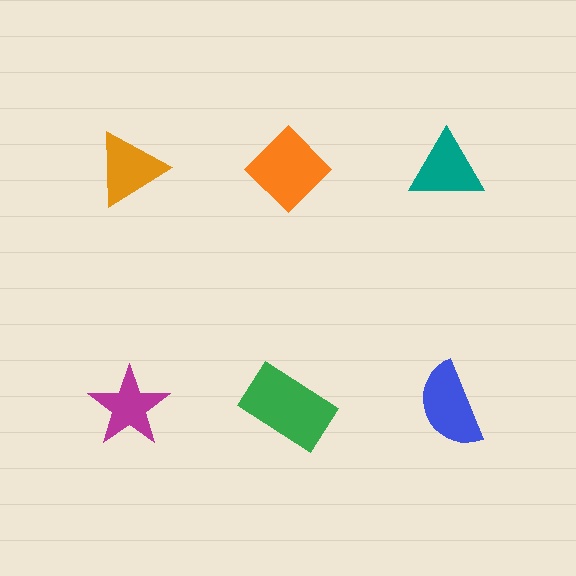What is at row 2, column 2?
A green rectangle.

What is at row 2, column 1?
A magenta star.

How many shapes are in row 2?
3 shapes.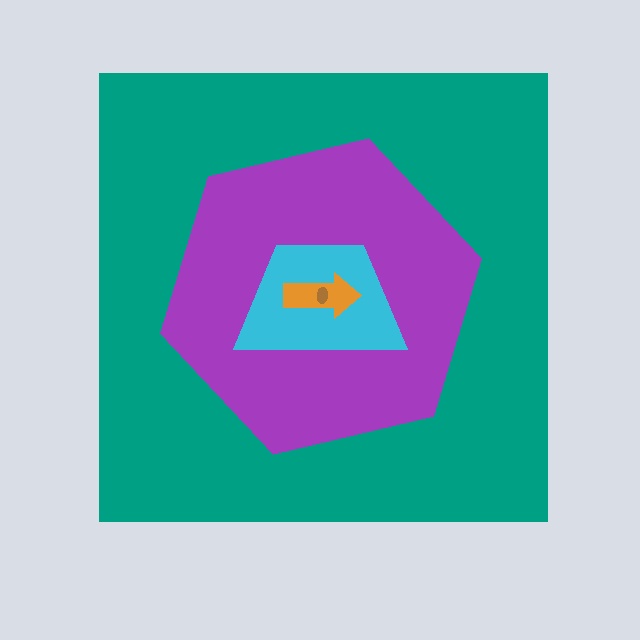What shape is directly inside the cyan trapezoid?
The orange arrow.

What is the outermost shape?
The teal square.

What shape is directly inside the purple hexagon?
The cyan trapezoid.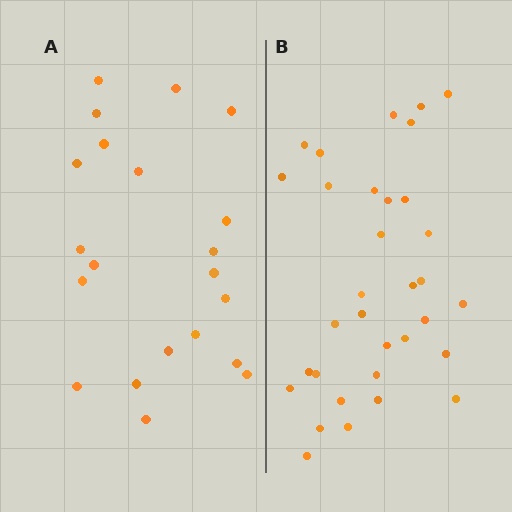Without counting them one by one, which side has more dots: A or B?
Region B (the right region) has more dots.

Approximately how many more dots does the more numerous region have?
Region B has roughly 12 or so more dots than region A.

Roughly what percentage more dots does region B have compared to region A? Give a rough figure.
About 55% more.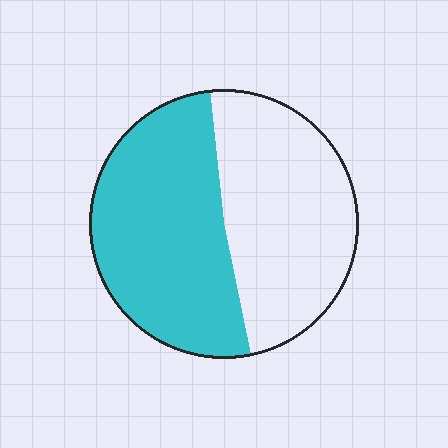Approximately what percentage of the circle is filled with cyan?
Approximately 50%.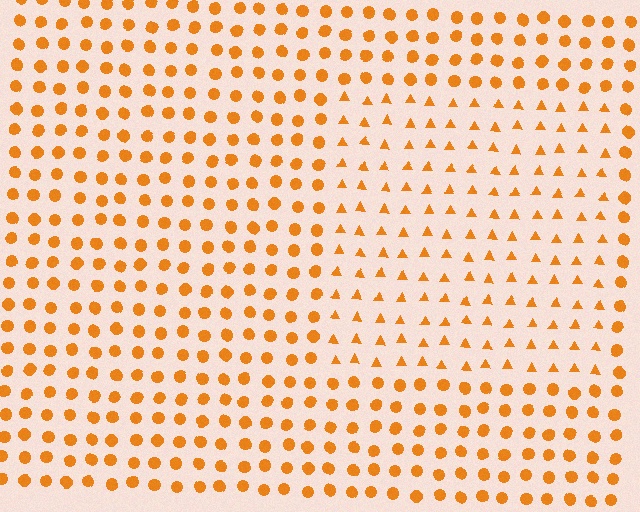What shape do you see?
I see a rectangle.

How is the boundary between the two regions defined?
The boundary is defined by a change in element shape: triangles inside vs. circles outside. All elements share the same color and spacing.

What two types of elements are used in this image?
The image uses triangles inside the rectangle region and circles outside it.